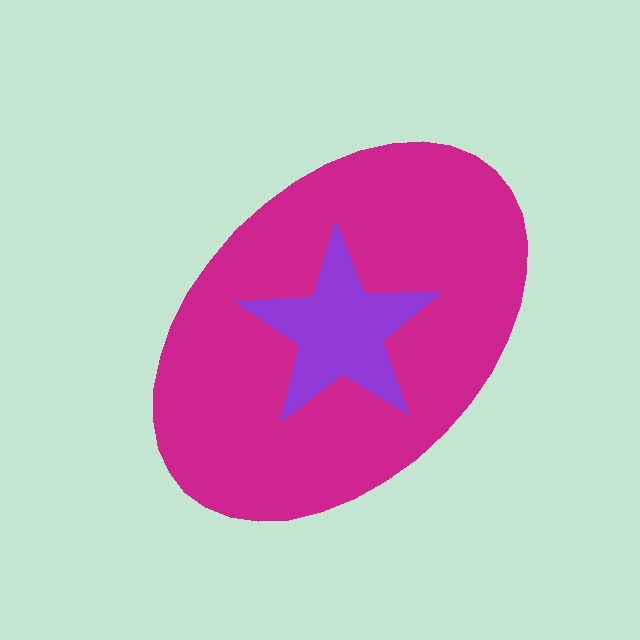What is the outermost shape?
The magenta ellipse.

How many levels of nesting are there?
2.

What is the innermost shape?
The purple star.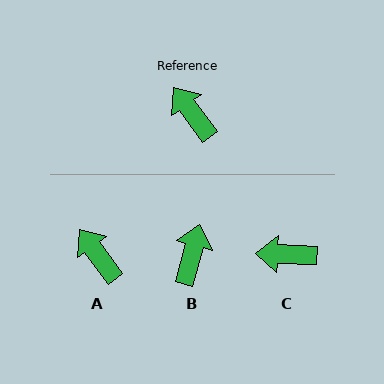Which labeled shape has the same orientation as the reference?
A.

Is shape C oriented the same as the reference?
No, it is off by about 51 degrees.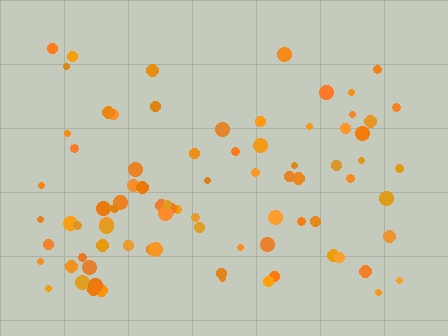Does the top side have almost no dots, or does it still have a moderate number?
Still a moderate number, just noticeably fewer than the bottom.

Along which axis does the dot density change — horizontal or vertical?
Vertical.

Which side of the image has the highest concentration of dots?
The bottom.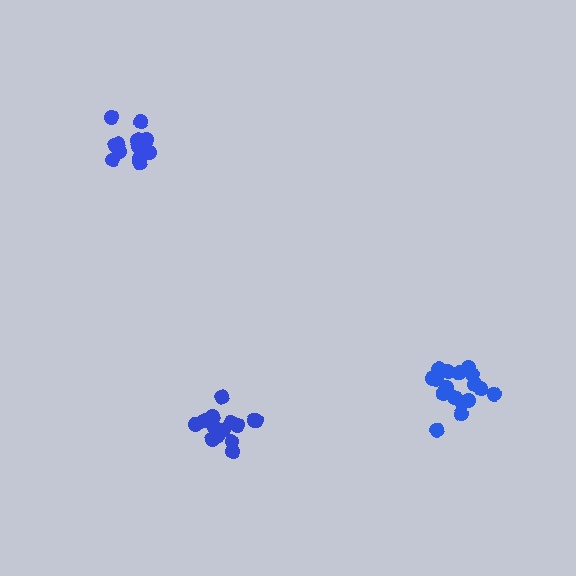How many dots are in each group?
Group 1: 18 dots, Group 2: 14 dots, Group 3: 12 dots (44 total).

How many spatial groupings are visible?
There are 3 spatial groupings.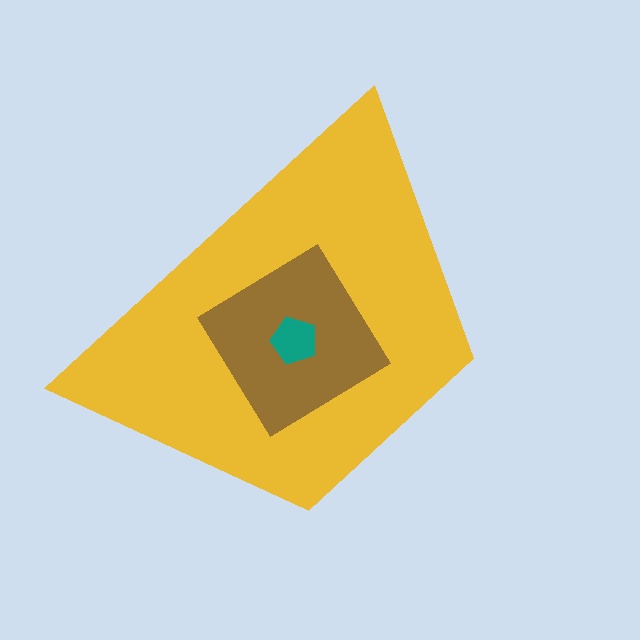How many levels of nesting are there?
3.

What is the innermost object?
The teal pentagon.